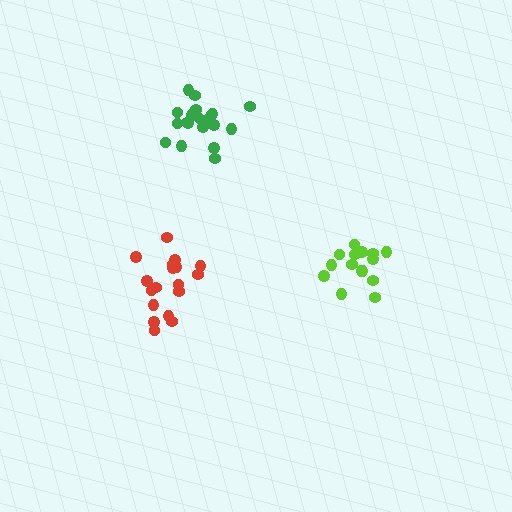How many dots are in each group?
Group 1: 16 dots, Group 2: 18 dots, Group 3: 21 dots (55 total).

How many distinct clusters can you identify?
There are 3 distinct clusters.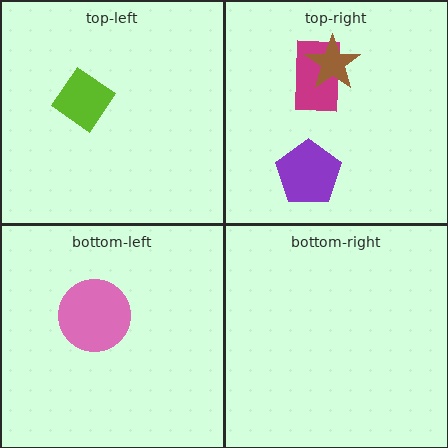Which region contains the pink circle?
The bottom-left region.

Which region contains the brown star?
The top-right region.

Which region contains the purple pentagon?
The top-right region.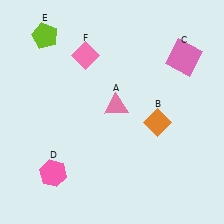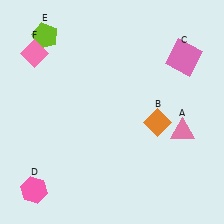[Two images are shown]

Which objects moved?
The objects that moved are: the pink triangle (A), the pink hexagon (D), the pink diamond (F).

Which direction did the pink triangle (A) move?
The pink triangle (A) moved right.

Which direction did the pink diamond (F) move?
The pink diamond (F) moved left.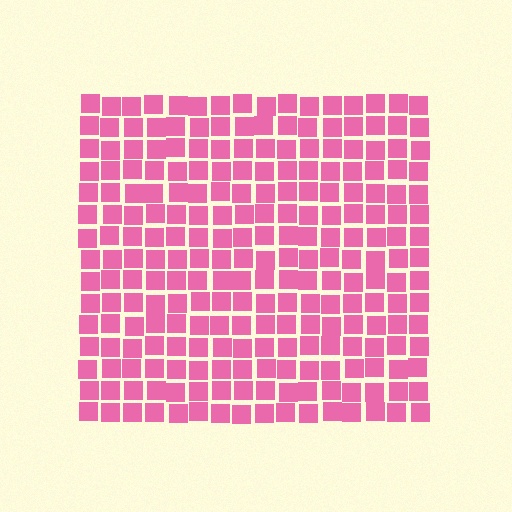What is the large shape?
The large shape is a square.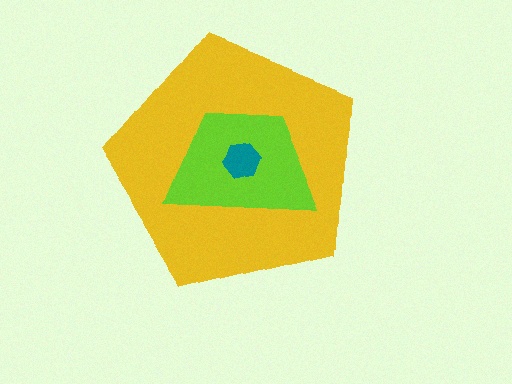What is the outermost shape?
The yellow pentagon.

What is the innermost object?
The teal hexagon.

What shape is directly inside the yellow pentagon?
The lime trapezoid.